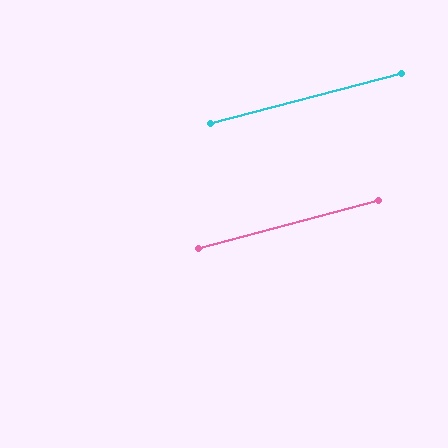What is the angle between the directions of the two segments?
Approximately 0 degrees.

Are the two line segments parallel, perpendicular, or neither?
Parallel — their directions differ by only 0.0°.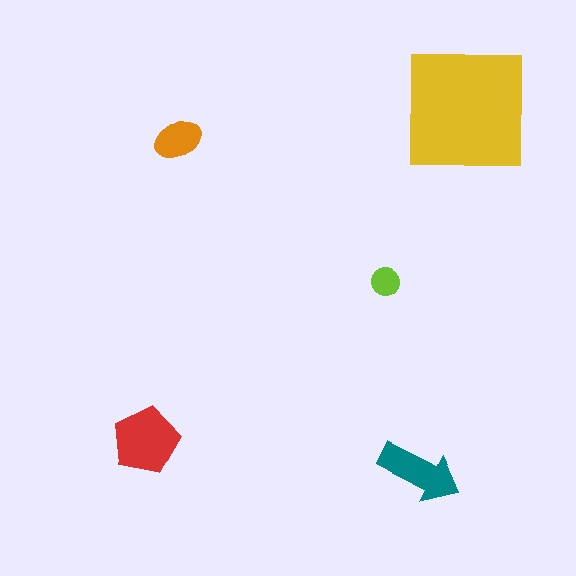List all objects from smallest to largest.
The lime circle, the orange ellipse, the teal arrow, the red pentagon, the yellow square.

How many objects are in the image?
There are 5 objects in the image.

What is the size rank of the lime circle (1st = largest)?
5th.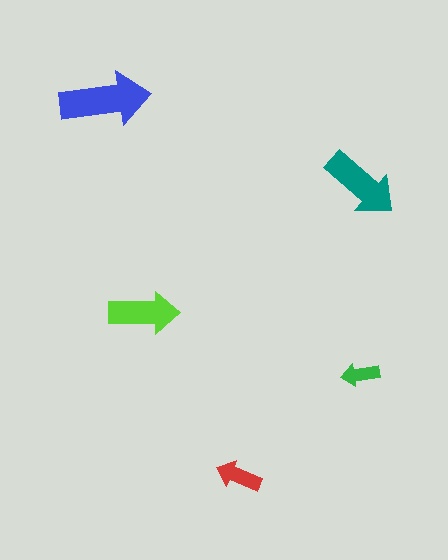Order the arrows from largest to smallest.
the blue one, the teal one, the lime one, the red one, the green one.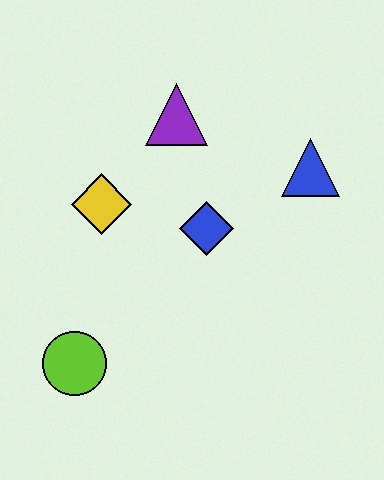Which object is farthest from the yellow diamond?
The blue triangle is farthest from the yellow diamond.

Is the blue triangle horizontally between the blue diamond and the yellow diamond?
No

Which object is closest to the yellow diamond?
The blue diamond is closest to the yellow diamond.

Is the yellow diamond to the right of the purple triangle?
No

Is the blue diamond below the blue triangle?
Yes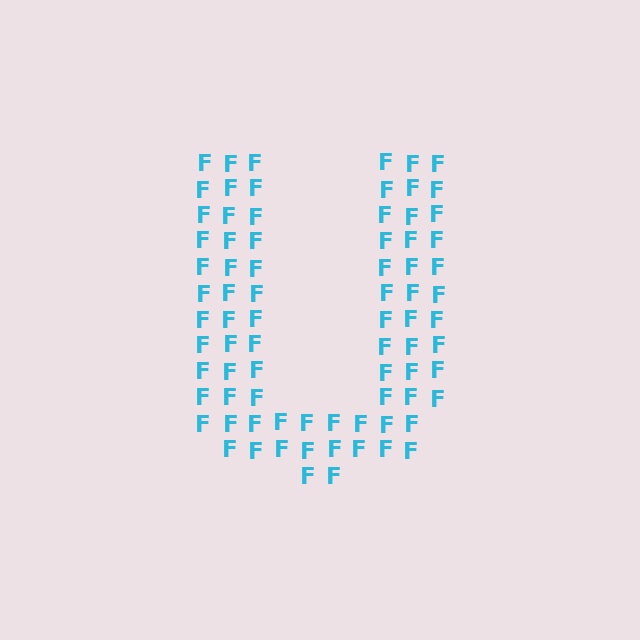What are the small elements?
The small elements are letter F's.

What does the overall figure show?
The overall figure shows the letter U.